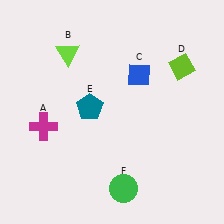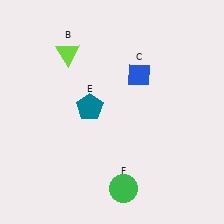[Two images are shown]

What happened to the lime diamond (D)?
The lime diamond (D) was removed in Image 2. It was in the top-right area of Image 1.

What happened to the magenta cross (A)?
The magenta cross (A) was removed in Image 2. It was in the bottom-left area of Image 1.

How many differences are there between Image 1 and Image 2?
There are 2 differences between the two images.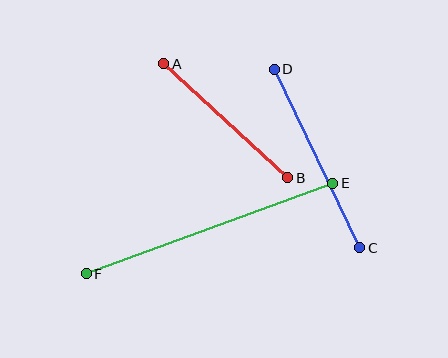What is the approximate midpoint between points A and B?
The midpoint is at approximately (226, 121) pixels.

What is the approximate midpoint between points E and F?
The midpoint is at approximately (209, 229) pixels.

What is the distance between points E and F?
The distance is approximately 263 pixels.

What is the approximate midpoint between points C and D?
The midpoint is at approximately (317, 159) pixels.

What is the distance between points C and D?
The distance is approximately 198 pixels.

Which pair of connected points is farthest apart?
Points E and F are farthest apart.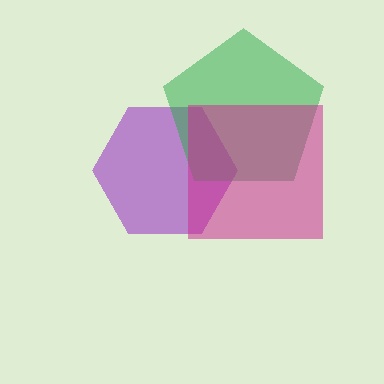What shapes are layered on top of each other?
The layered shapes are: a purple hexagon, a green pentagon, a magenta square.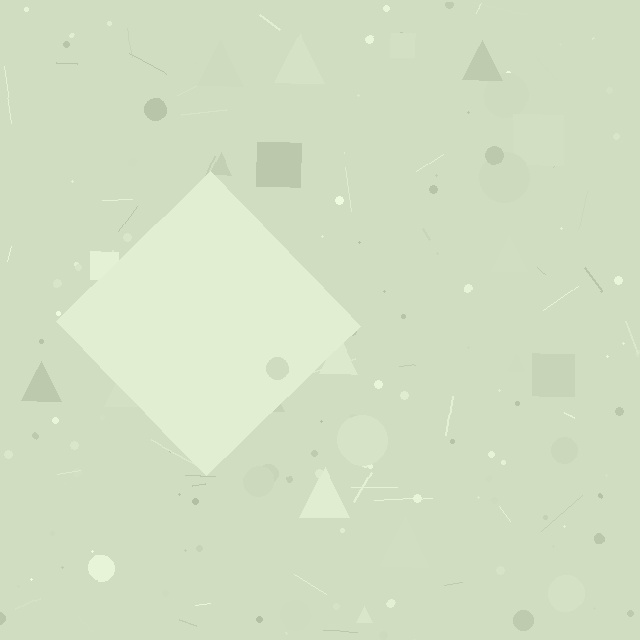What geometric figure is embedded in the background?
A diamond is embedded in the background.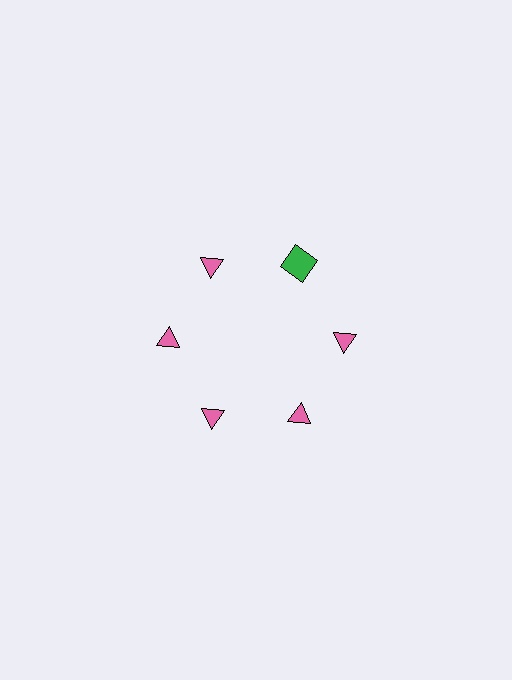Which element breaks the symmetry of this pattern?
The green square at roughly the 1 o'clock position breaks the symmetry. All other shapes are pink triangles.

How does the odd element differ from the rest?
It differs in both color (green instead of pink) and shape (square instead of triangle).